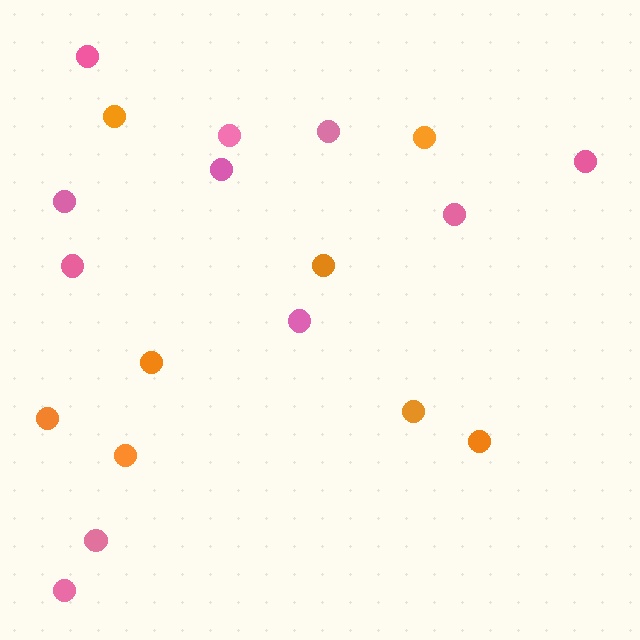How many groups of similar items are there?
There are 2 groups: one group of pink circles (11) and one group of orange circles (8).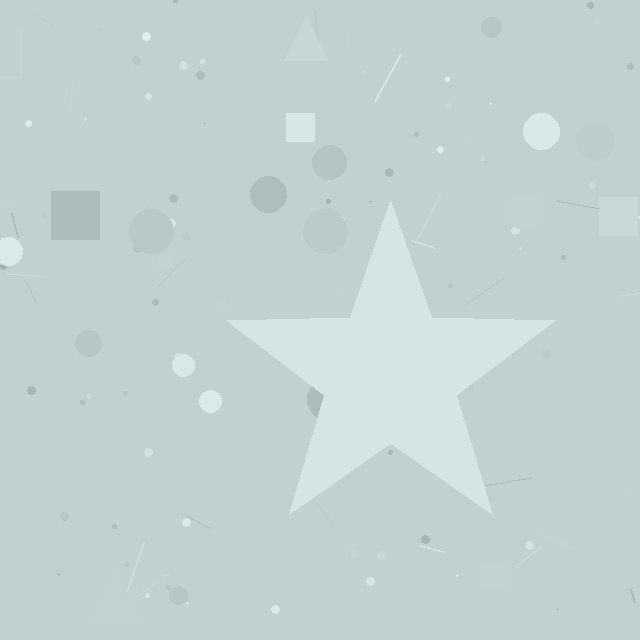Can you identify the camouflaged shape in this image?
The camouflaged shape is a star.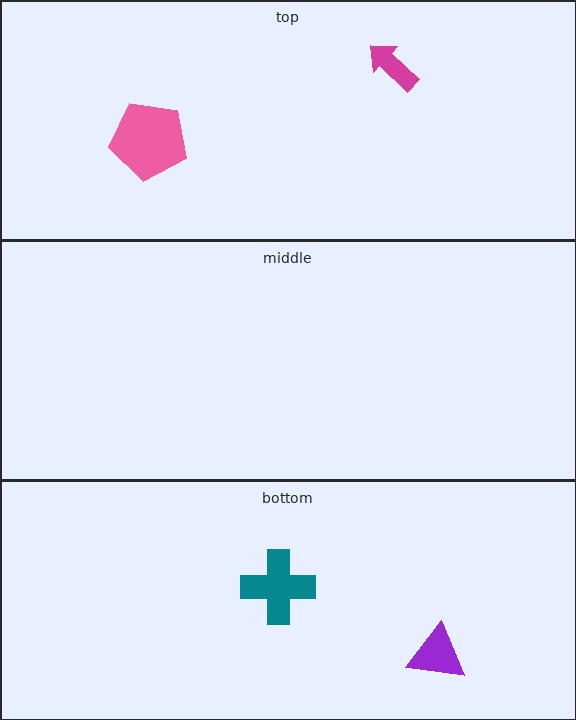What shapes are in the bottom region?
The purple triangle, the teal cross.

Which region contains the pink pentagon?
The top region.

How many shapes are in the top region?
2.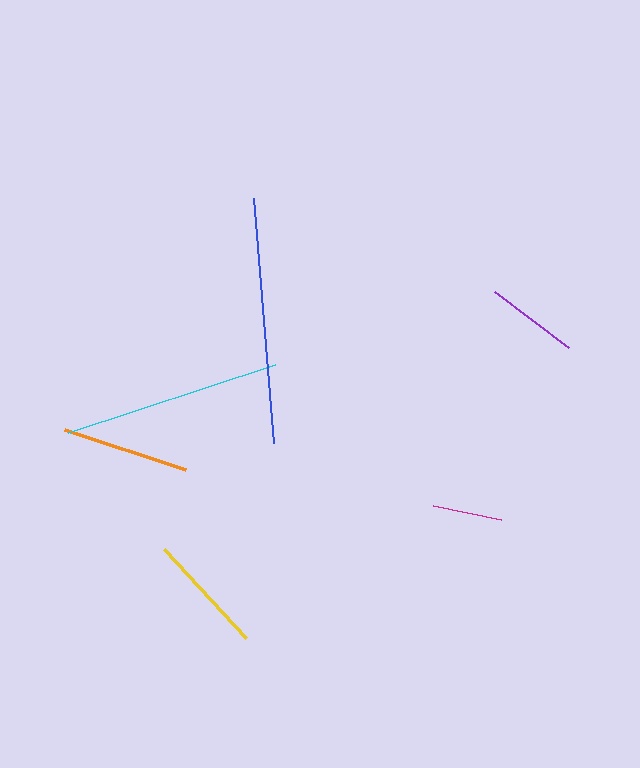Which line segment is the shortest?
The magenta line is the shortest at approximately 70 pixels.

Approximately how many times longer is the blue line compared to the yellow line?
The blue line is approximately 2.0 times the length of the yellow line.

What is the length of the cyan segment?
The cyan segment is approximately 218 pixels long.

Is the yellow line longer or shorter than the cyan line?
The cyan line is longer than the yellow line.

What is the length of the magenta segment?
The magenta segment is approximately 70 pixels long.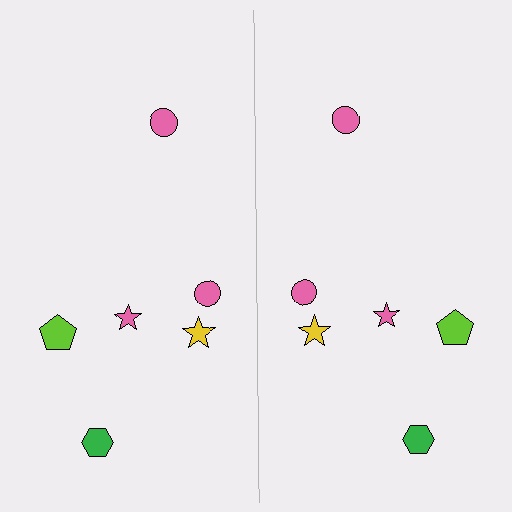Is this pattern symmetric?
Yes, this pattern has bilateral (reflection) symmetry.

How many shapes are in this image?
There are 12 shapes in this image.